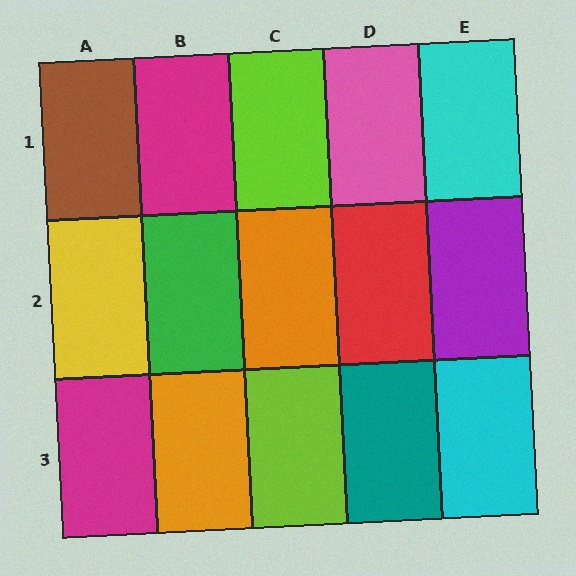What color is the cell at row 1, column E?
Cyan.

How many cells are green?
1 cell is green.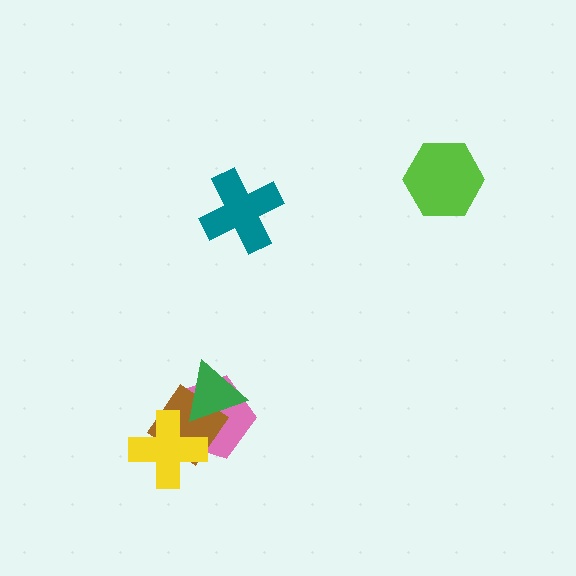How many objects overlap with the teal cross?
0 objects overlap with the teal cross.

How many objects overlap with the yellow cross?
2 objects overlap with the yellow cross.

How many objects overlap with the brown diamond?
3 objects overlap with the brown diamond.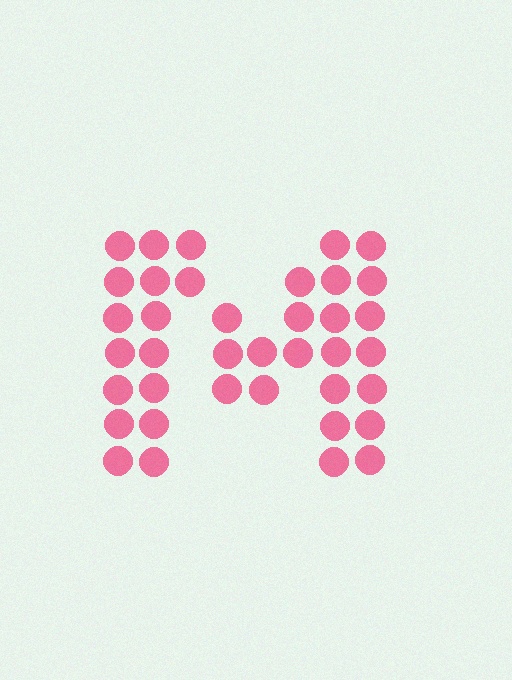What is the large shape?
The large shape is the letter M.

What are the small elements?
The small elements are circles.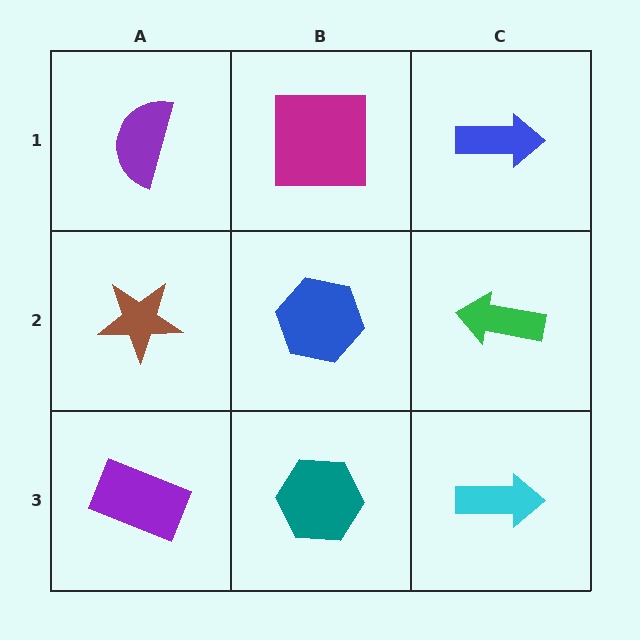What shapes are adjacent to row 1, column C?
A green arrow (row 2, column C), a magenta square (row 1, column B).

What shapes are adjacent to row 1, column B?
A blue hexagon (row 2, column B), a purple semicircle (row 1, column A), a blue arrow (row 1, column C).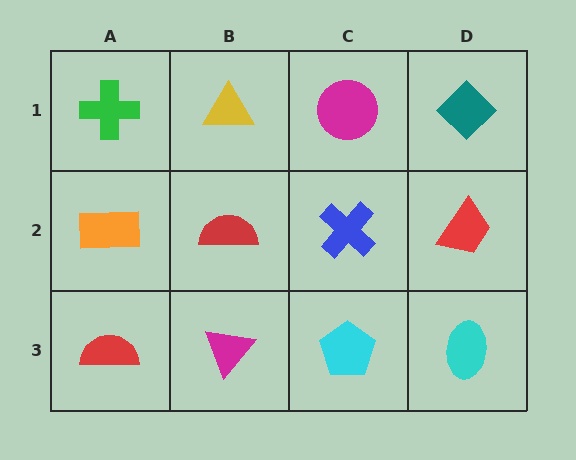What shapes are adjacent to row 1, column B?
A red semicircle (row 2, column B), a green cross (row 1, column A), a magenta circle (row 1, column C).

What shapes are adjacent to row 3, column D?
A red trapezoid (row 2, column D), a cyan pentagon (row 3, column C).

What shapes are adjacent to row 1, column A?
An orange rectangle (row 2, column A), a yellow triangle (row 1, column B).